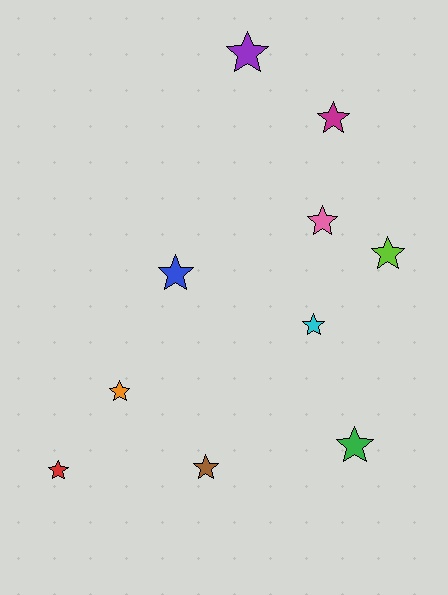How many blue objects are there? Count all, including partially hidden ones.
There is 1 blue object.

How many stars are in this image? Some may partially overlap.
There are 10 stars.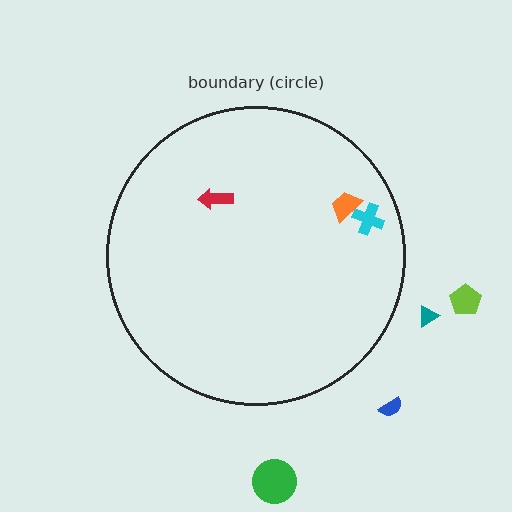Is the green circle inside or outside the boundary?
Outside.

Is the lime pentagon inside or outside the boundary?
Outside.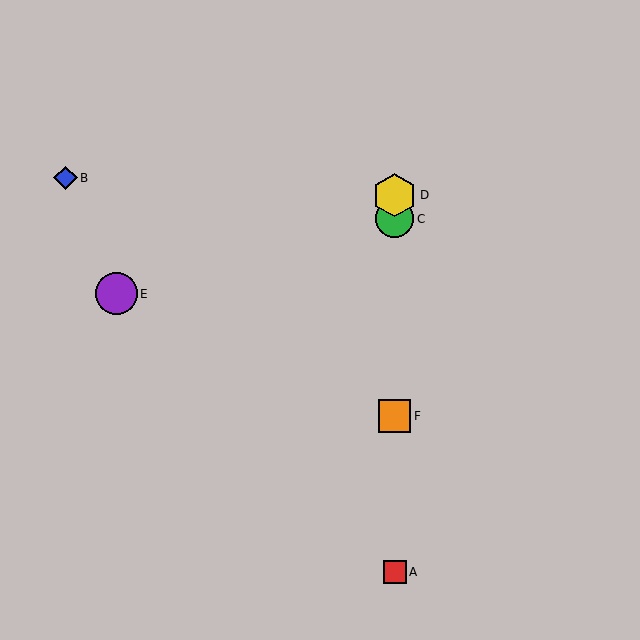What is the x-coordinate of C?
Object C is at x≈395.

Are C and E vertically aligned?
No, C is at x≈395 and E is at x≈116.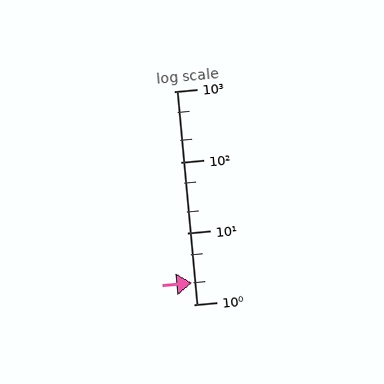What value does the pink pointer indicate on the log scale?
The pointer indicates approximately 2.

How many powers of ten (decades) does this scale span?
The scale spans 3 decades, from 1 to 1000.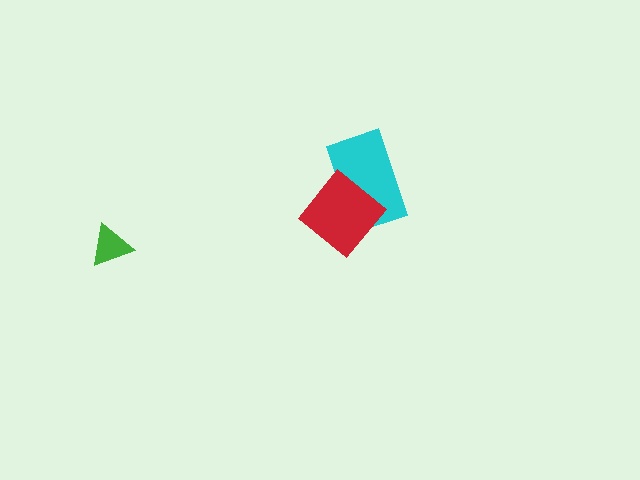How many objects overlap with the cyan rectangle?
1 object overlaps with the cyan rectangle.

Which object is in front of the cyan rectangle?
The red diamond is in front of the cyan rectangle.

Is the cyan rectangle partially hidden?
Yes, it is partially covered by another shape.